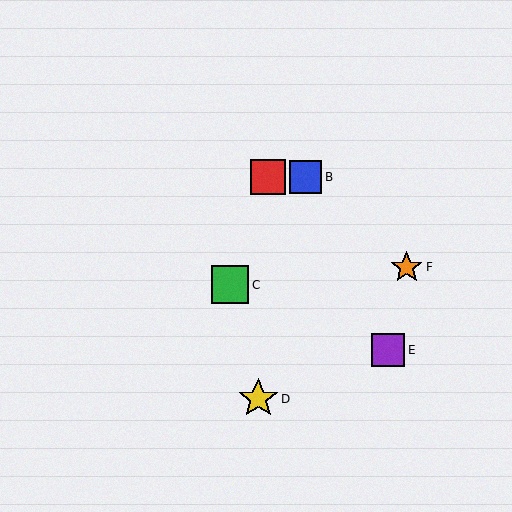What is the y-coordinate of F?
Object F is at y≈267.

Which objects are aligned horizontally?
Objects A, B are aligned horizontally.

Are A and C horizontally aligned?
No, A is at y≈177 and C is at y≈285.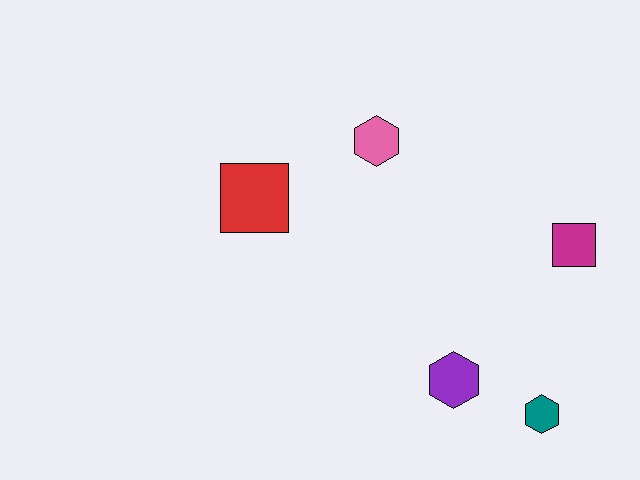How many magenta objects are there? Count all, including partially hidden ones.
There is 1 magenta object.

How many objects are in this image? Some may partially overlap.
There are 5 objects.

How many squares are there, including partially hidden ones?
There are 2 squares.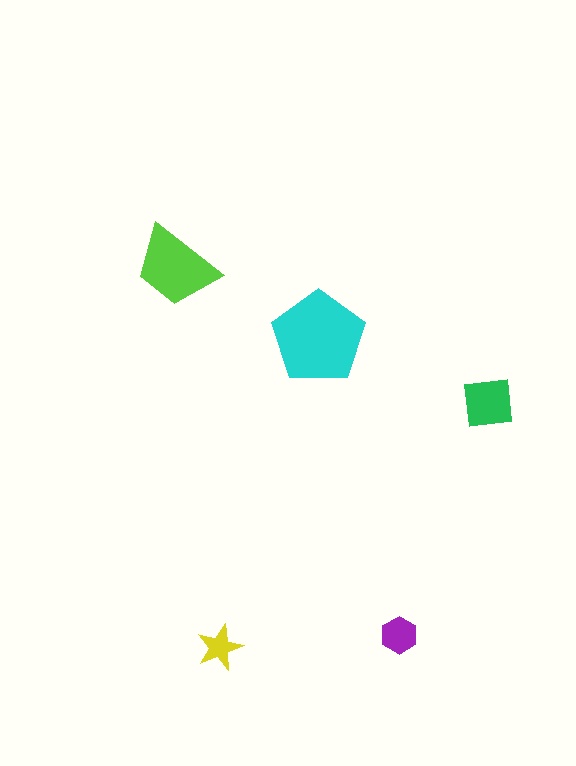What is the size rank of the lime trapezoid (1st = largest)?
2nd.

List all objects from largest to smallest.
The cyan pentagon, the lime trapezoid, the green square, the purple hexagon, the yellow star.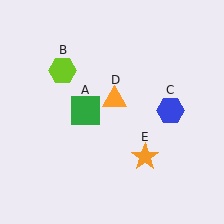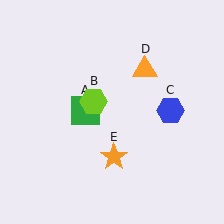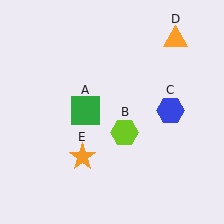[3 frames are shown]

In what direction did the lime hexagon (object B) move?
The lime hexagon (object B) moved down and to the right.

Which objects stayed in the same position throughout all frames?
Green square (object A) and blue hexagon (object C) remained stationary.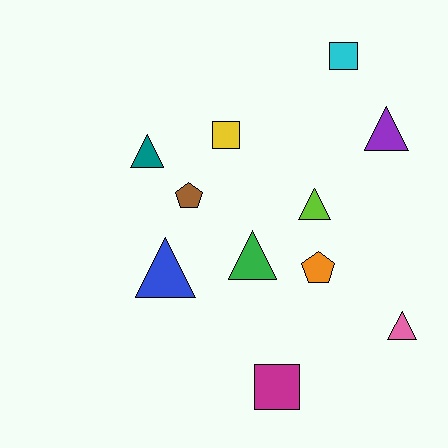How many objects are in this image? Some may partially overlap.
There are 11 objects.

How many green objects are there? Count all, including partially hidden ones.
There is 1 green object.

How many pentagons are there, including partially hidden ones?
There are 2 pentagons.